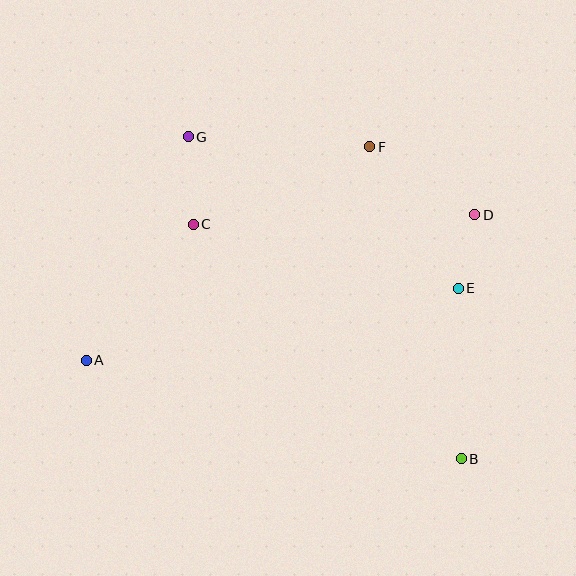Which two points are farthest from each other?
Points B and G are farthest from each other.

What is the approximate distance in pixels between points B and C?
The distance between B and C is approximately 356 pixels.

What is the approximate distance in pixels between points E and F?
The distance between E and F is approximately 167 pixels.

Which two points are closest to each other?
Points D and E are closest to each other.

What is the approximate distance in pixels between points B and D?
The distance between B and D is approximately 244 pixels.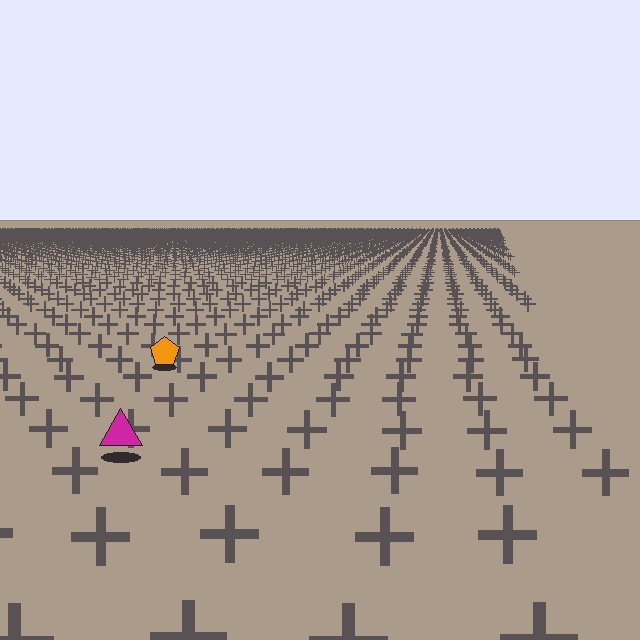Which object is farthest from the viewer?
The orange pentagon is farthest from the viewer. It appears smaller and the ground texture around it is denser.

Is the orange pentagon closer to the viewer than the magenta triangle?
No. The magenta triangle is closer — you can tell from the texture gradient: the ground texture is coarser near it.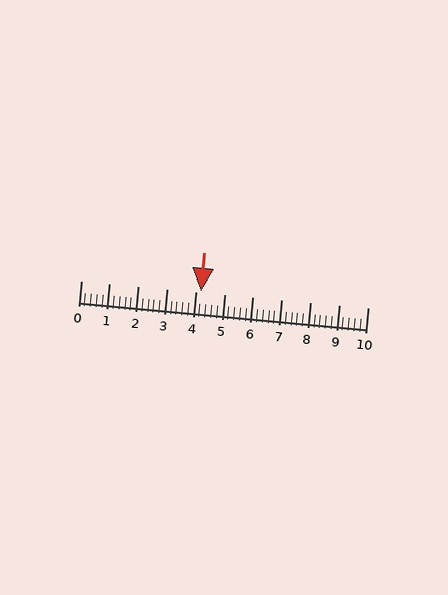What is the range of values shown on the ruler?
The ruler shows values from 0 to 10.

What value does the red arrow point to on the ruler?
The red arrow points to approximately 4.2.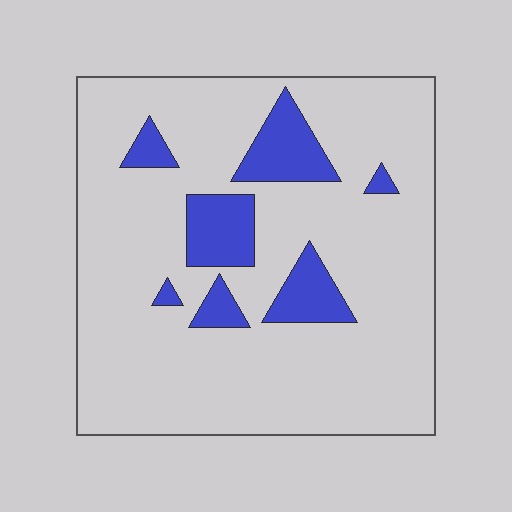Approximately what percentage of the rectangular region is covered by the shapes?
Approximately 15%.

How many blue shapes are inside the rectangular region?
7.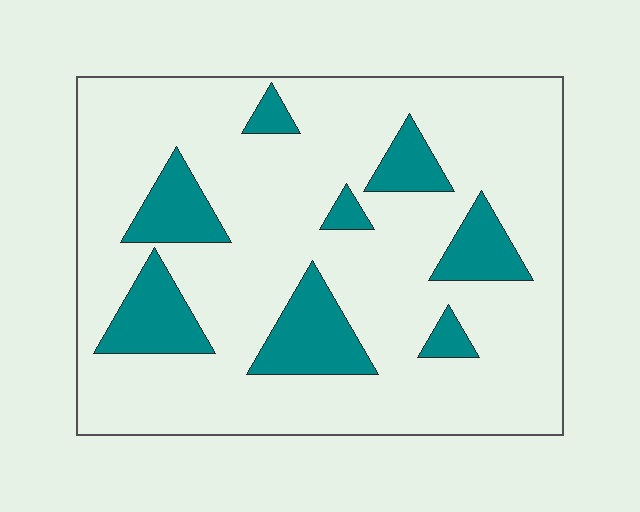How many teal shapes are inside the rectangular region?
8.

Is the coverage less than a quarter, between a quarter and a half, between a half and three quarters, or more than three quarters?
Less than a quarter.